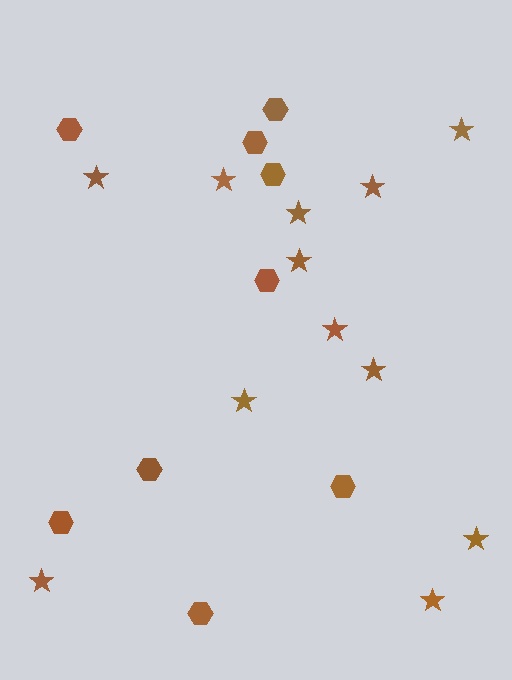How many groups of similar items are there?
There are 2 groups: one group of stars (12) and one group of hexagons (9).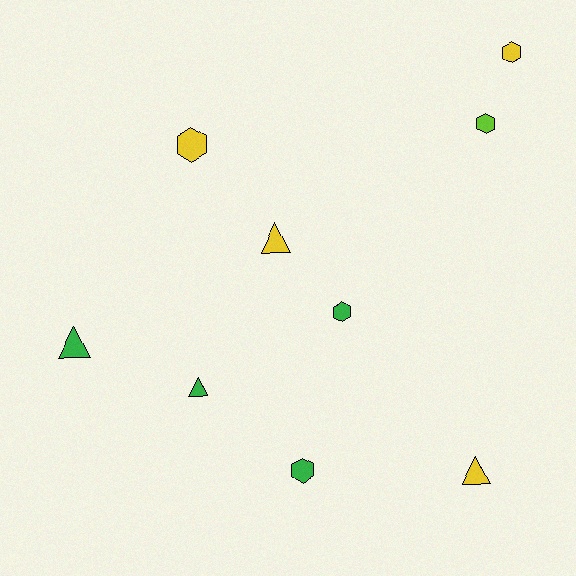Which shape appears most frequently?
Hexagon, with 5 objects.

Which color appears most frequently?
Green, with 4 objects.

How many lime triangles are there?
There are no lime triangles.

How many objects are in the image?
There are 9 objects.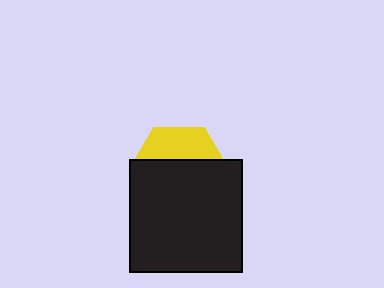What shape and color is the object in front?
The object in front is a black square.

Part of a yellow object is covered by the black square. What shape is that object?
It is a hexagon.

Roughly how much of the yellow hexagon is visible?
A small part of it is visible (roughly 34%).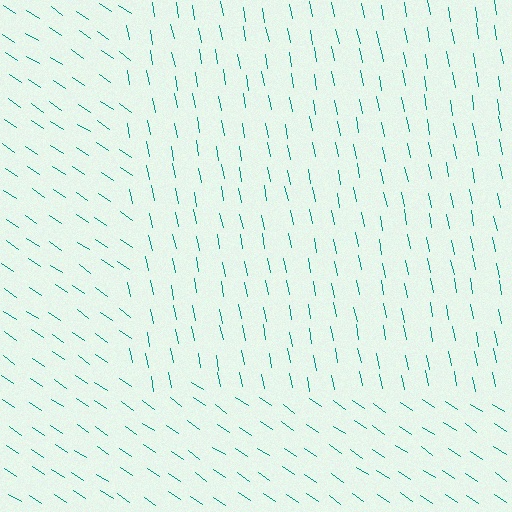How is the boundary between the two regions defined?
The boundary is defined purely by a change in line orientation (approximately 45 degrees difference). All lines are the same color and thickness.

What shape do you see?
I see a rectangle.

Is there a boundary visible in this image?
Yes, there is a texture boundary formed by a change in line orientation.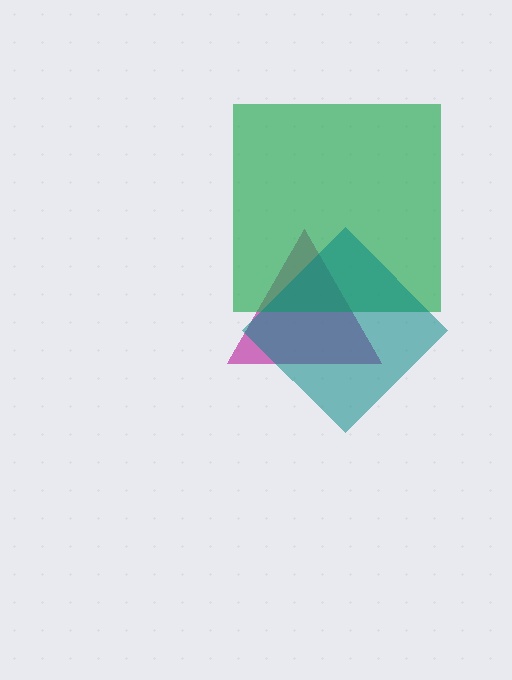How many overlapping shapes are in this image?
There are 3 overlapping shapes in the image.